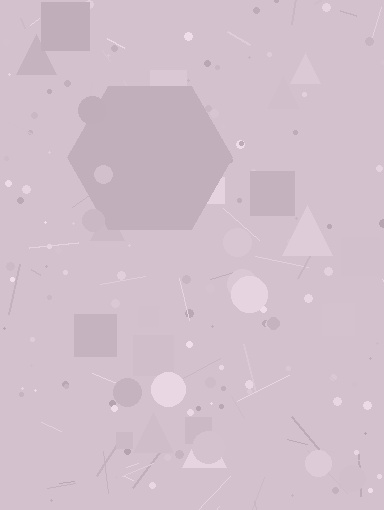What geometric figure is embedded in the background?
A hexagon is embedded in the background.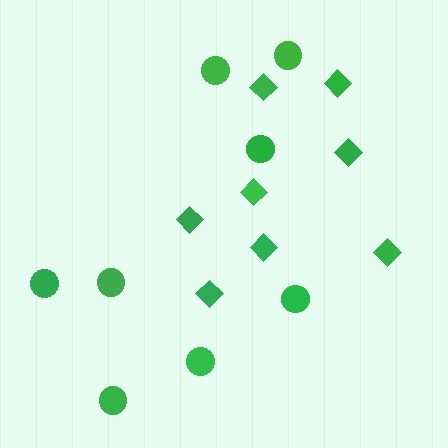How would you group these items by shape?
There are 2 groups: one group of circles (8) and one group of diamonds (8).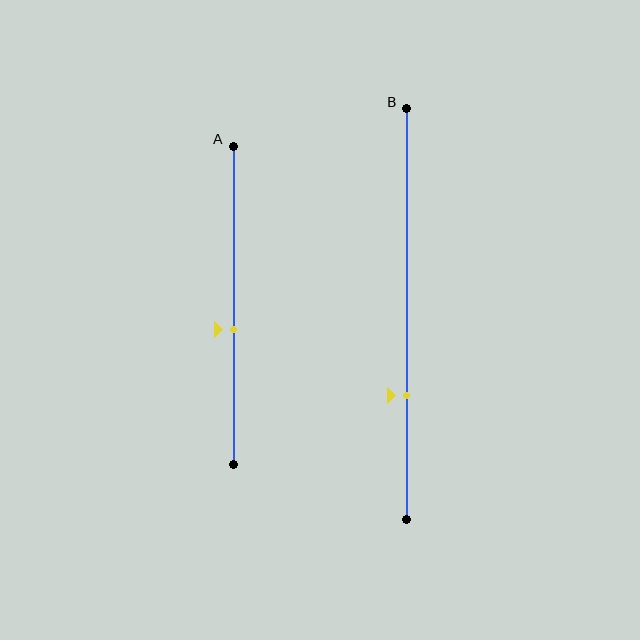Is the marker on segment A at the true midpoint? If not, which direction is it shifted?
No, the marker on segment A is shifted downward by about 7% of the segment length.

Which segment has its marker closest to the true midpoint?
Segment A has its marker closest to the true midpoint.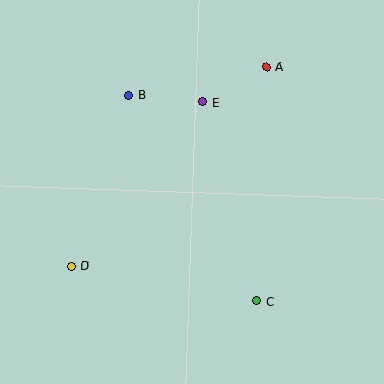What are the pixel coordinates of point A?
Point A is at (266, 67).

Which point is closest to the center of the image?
Point E at (203, 102) is closest to the center.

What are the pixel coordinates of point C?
Point C is at (257, 301).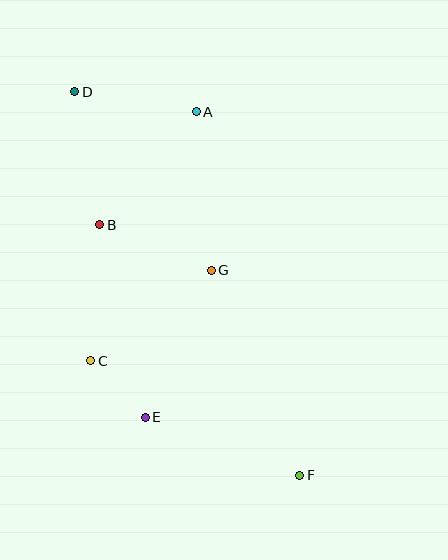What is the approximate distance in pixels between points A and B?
The distance between A and B is approximately 149 pixels.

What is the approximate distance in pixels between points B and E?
The distance between B and E is approximately 198 pixels.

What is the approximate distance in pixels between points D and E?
The distance between D and E is approximately 333 pixels.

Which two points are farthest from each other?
Points D and F are farthest from each other.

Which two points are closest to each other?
Points C and E are closest to each other.